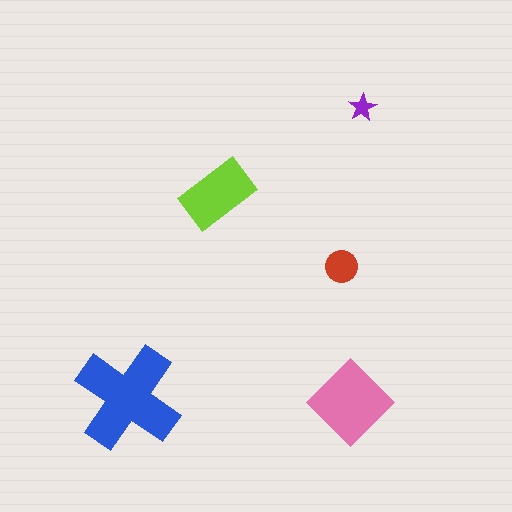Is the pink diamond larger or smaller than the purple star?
Larger.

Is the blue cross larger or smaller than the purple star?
Larger.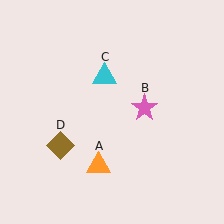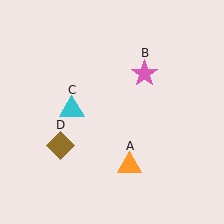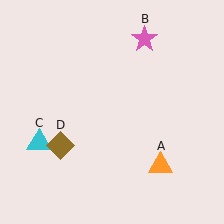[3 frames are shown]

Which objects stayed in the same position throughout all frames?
Brown diamond (object D) remained stationary.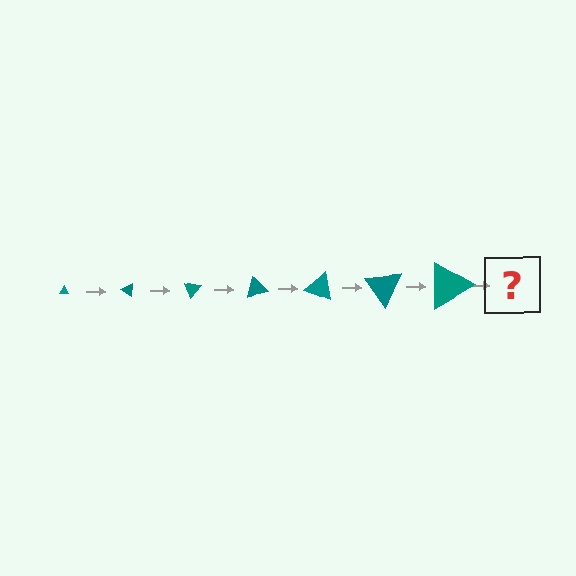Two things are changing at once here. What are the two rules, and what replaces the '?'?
The two rules are that the triangle grows larger each step and it rotates 35 degrees each step. The '?' should be a triangle, larger than the previous one and rotated 245 degrees from the start.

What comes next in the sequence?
The next element should be a triangle, larger than the previous one and rotated 245 degrees from the start.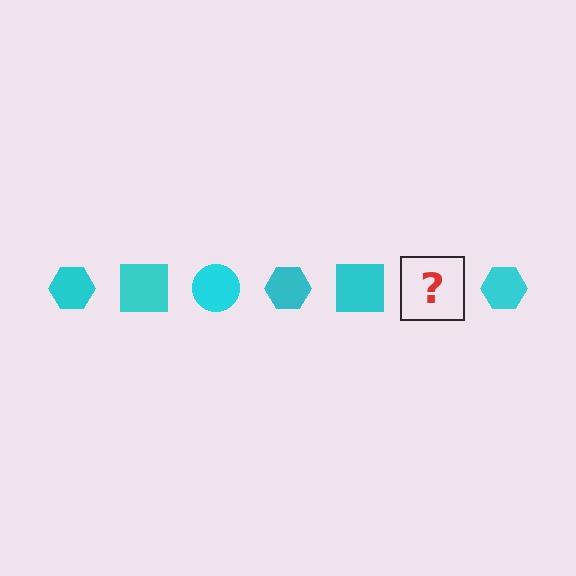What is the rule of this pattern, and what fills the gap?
The rule is that the pattern cycles through hexagon, square, circle shapes in cyan. The gap should be filled with a cyan circle.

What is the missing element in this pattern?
The missing element is a cyan circle.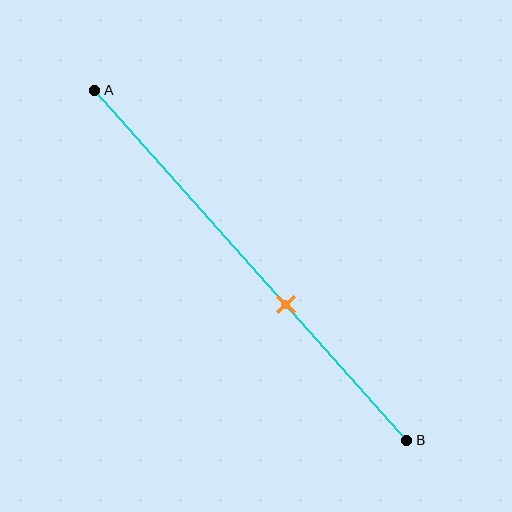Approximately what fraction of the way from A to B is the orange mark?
The orange mark is approximately 60% of the way from A to B.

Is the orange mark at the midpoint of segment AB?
No, the mark is at about 60% from A, not at the 50% midpoint.